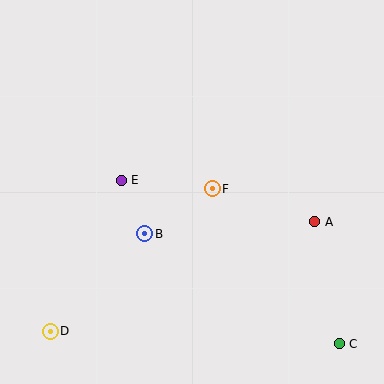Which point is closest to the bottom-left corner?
Point D is closest to the bottom-left corner.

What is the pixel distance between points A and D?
The distance between A and D is 286 pixels.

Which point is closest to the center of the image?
Point F at (212, 189) is closest to the center.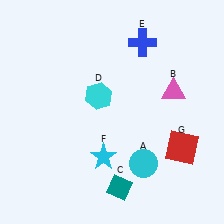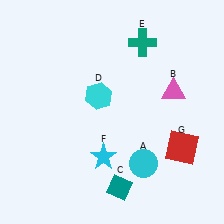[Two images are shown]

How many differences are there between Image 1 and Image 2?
There is 1 difference between the two images.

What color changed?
The cross (E) changed from blue in Image 1 to teal in Image 2.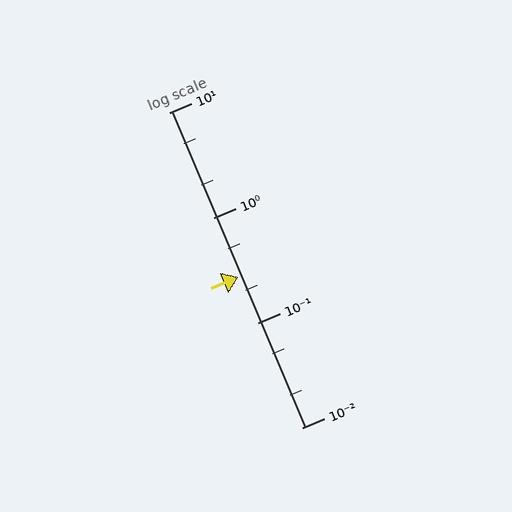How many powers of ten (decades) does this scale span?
The scale spans 3 decades, from 0.01 to 10.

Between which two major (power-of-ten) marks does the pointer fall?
The pointer is between 0.1 and 1.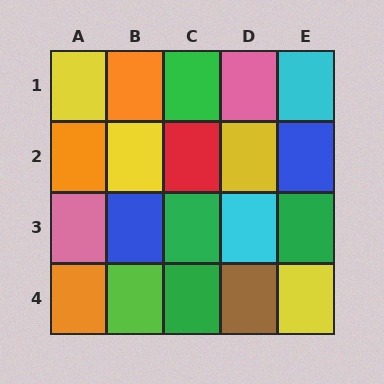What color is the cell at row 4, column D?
Brown.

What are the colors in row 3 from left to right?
Pink, blue, green, cyan, green.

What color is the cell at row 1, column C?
Green.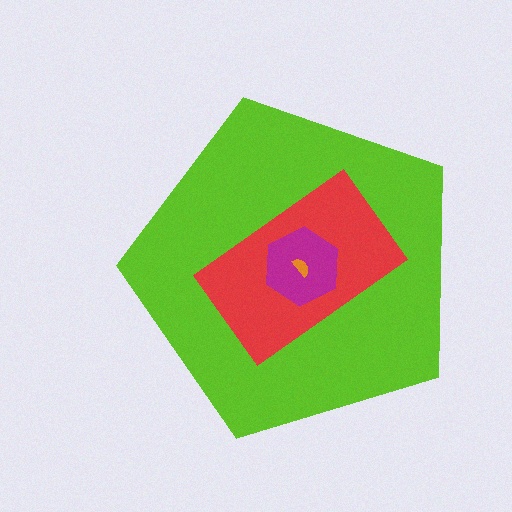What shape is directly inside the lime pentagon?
The red rectangle.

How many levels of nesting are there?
4.